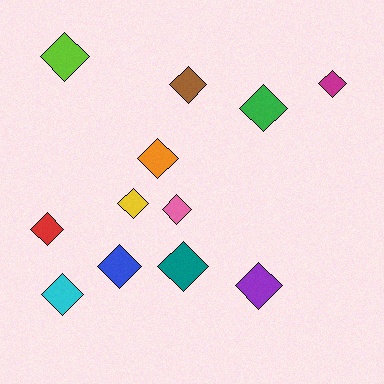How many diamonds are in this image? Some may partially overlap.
There are 12 diamonds.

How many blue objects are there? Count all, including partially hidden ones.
There is 1 blue object.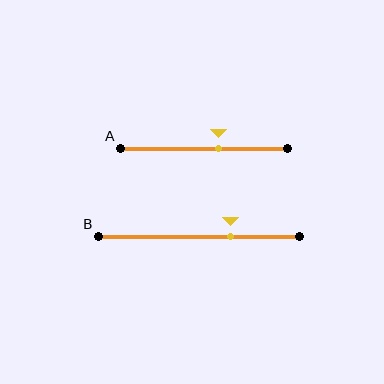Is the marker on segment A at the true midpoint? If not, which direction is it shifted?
No, the marker on segment A is shifted to the right by about 9% of the segment length.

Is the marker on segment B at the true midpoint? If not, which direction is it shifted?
No, the marker on segment B is shifted to the right by about 16% of the segment length.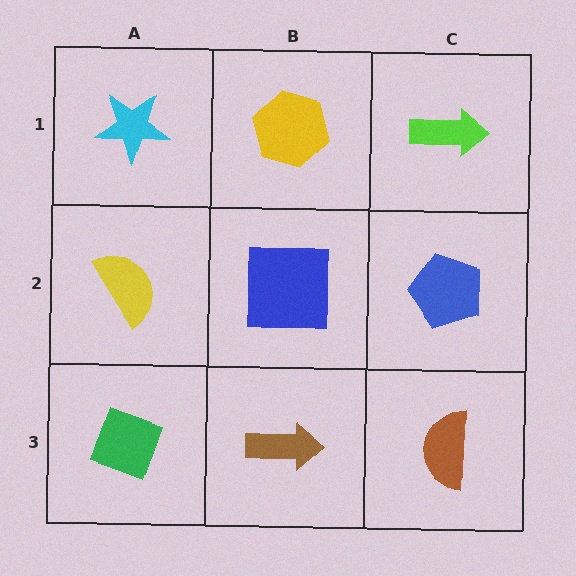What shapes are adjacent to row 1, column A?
A yellow semicircle (row 2, column A), a yellow hexagon (row 1, column B).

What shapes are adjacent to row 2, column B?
A yellow hexagon (row 1, column B), a brown arrow (row 3, column B), a yellow semicircle (row 2, column A), a blue pentagon (row 2, column C).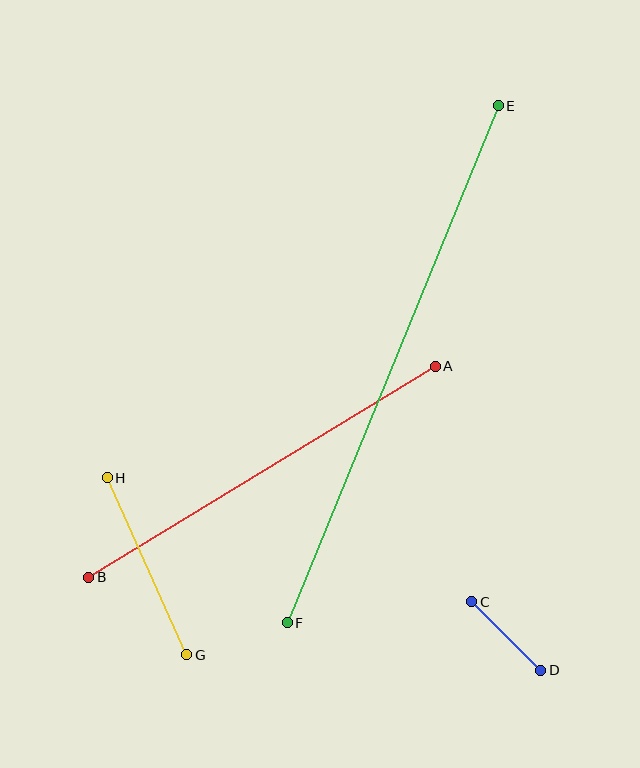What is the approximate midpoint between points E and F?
The midpoint is at approximately (393, 364) pixels.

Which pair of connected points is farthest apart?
Points E and F are farthest apart.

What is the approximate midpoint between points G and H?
The midpoint is at approximately (147, 566) pixels.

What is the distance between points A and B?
The distance is approximately 406 pixels.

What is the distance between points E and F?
The distance is approximately 558 pixels.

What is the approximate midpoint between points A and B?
The midpoint is at approximately (262, 472) pixels.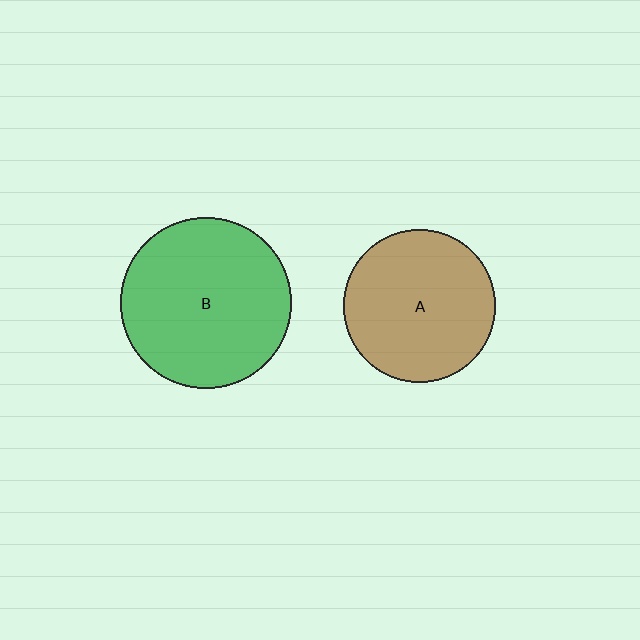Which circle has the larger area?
Circle B (green).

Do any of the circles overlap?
No, none of the circles overlap.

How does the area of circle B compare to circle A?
Approximately 1.3 times.